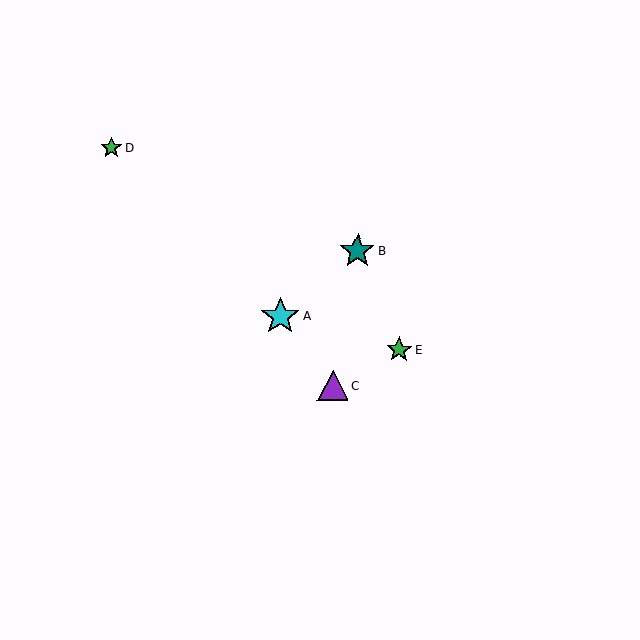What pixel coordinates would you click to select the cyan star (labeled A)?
Click at (280, 316) to select the cyan star A.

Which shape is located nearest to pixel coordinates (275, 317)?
The cyan star (labeled A) at (280, 316) is nearest to that location.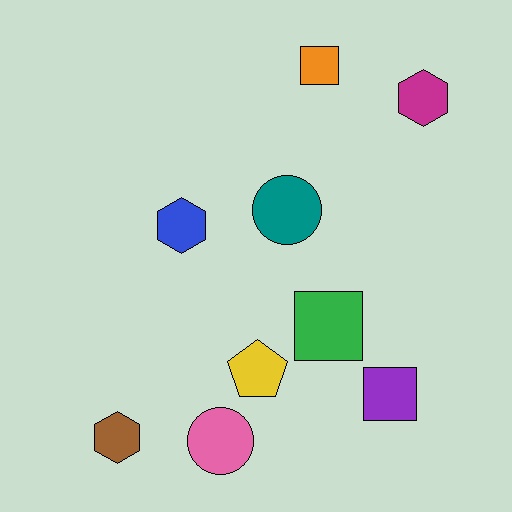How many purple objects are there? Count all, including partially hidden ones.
There is 1 purple object.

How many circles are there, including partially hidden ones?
There are 2 circles.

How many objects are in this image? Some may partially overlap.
There are 9 objects.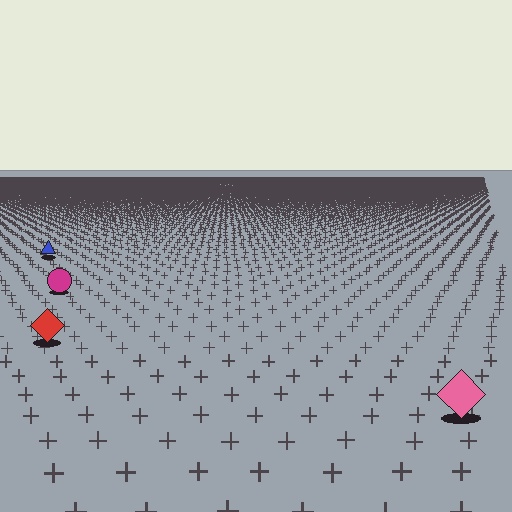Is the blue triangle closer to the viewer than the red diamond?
No. The red diamond is closer — you can tell from the texture gradient: the ground texture is coarser near it.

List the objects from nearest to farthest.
From nearest to farthest: the pink diamond, the red diamond, the magenta circle, the blue triangle.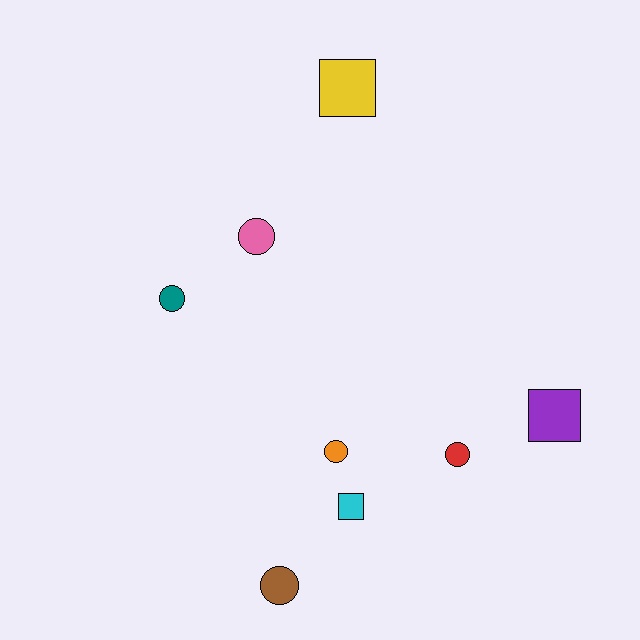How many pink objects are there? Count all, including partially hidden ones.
There is 1 pink object.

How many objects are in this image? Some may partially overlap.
There are 8 objects.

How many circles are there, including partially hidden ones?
There are 5 circles.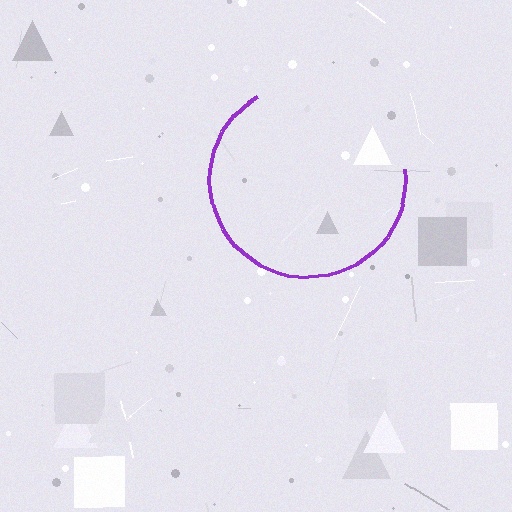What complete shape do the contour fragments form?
The contour fragments form a circle.